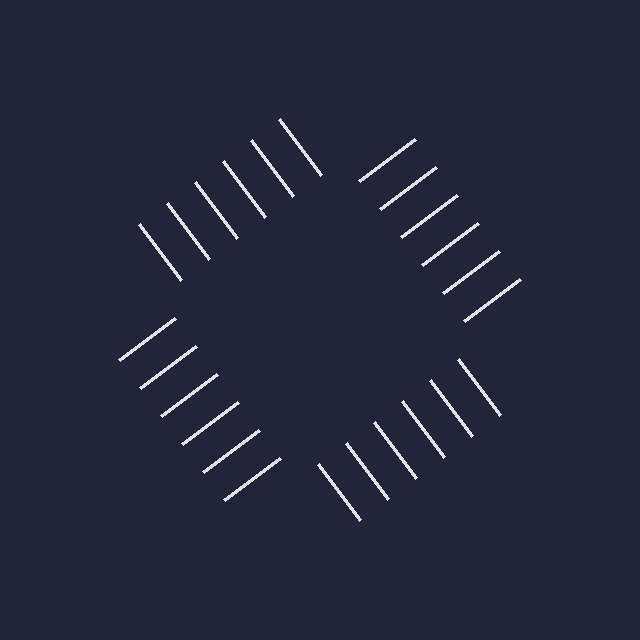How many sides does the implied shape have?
4 sides — the line-ends trace a square.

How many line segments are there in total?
24 — 6 along each of the 4 edges.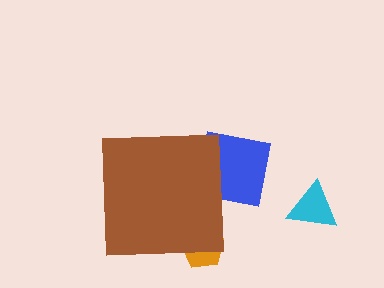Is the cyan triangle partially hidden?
No, the cyan triangle is fully visible.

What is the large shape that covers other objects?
A brown square.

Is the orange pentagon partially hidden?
Yes, the orange pentagon is partially hidden behind the brown square.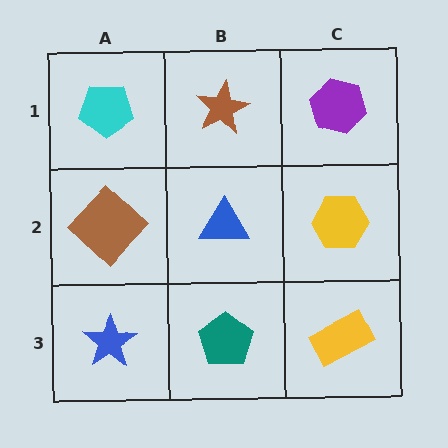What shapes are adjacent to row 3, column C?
A yellow hexagon (row 2, column C), a teal pentagon (row 3, column B).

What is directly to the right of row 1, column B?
A purple hexagon.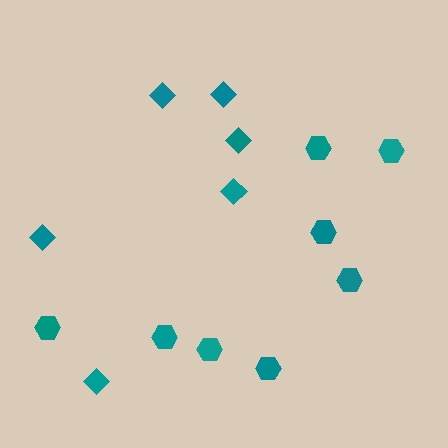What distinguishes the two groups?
There are 2 groups: one group of hexagons (8) and one group of diamonds (6).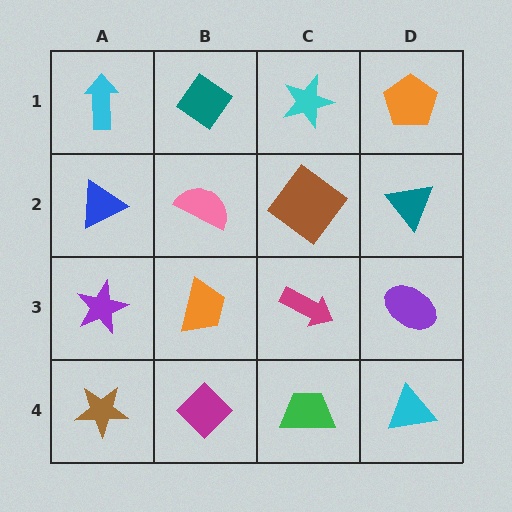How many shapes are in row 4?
4 shapes.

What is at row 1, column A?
A cyan arrow.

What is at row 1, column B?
A teal diamond.